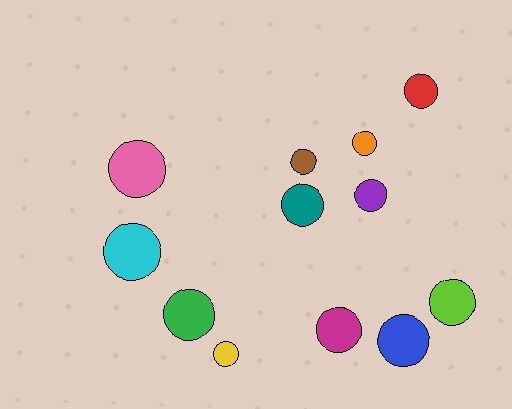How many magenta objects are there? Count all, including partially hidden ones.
There is 1 magenta object.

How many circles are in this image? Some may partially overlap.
There are 12 circles.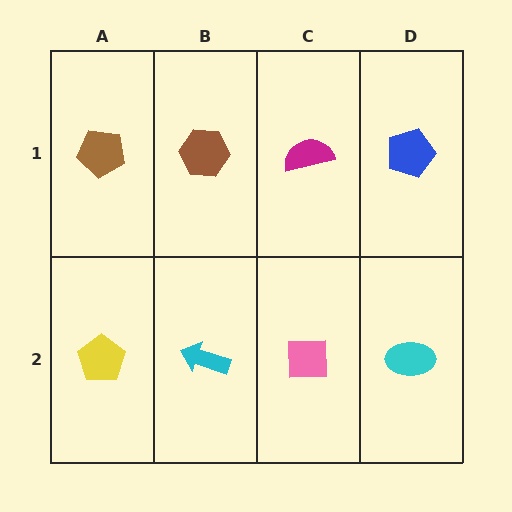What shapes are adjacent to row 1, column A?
A yellow pentagon (row 2, column A), a brown hexagon (row 1, column B).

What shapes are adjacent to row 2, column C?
A magenta semicircle (row 1, column C), a cyan arrow (row 2, column B), a cyan ellipse (row 2, column D).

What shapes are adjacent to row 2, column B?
A brown hexagon (row 1, column B), a yellow pentagon (row 2, column A), a pink square (row 2, column C).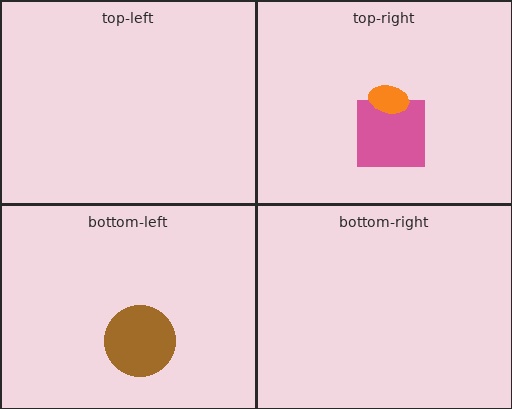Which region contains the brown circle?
The bottom-left region.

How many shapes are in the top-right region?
2.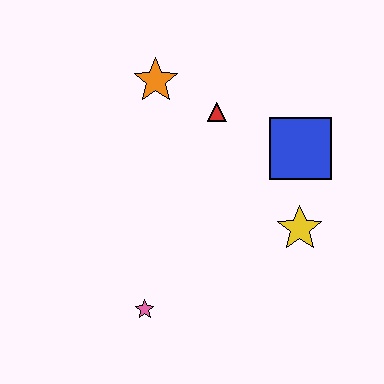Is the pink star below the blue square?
Yes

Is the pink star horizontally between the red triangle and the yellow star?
No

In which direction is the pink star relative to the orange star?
The pink star is below the orange star.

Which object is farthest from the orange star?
The pink star is farthest from the orange star.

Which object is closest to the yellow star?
The blue square is closest to the yellow star.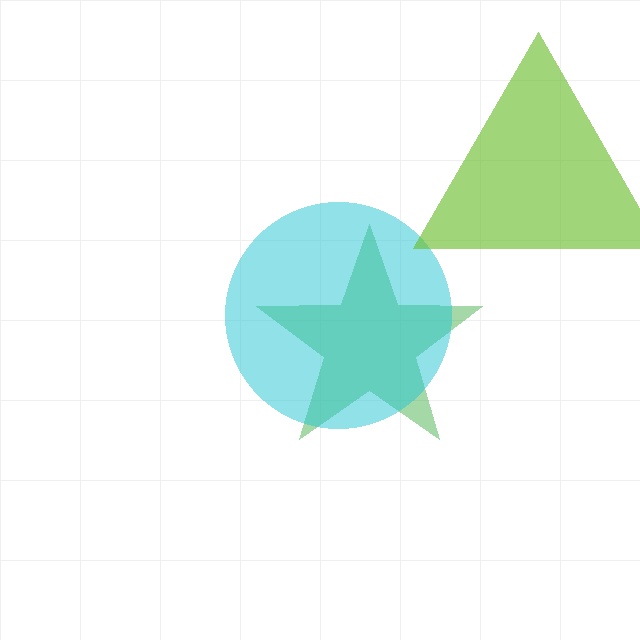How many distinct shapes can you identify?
There are 3 distinct shapes: a green star, a cyan circle, a lime triangle.